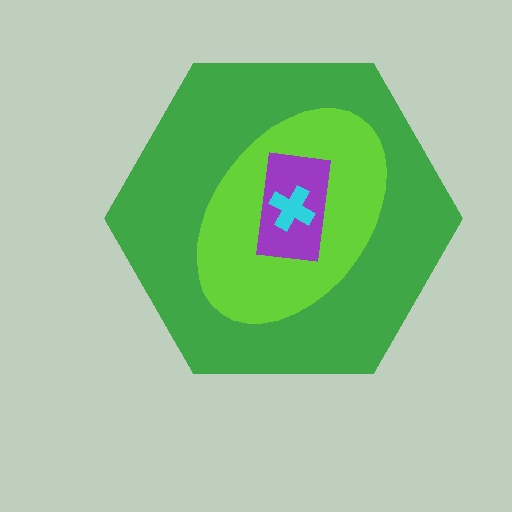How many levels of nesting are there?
4.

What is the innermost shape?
The cyan cross.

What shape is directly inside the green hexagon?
The lime ellipse.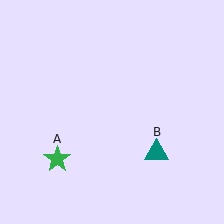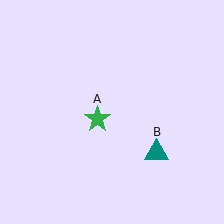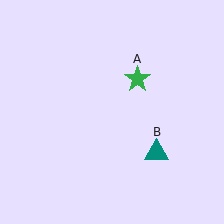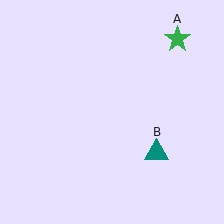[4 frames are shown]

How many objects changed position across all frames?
1 object changed position: green star (object A).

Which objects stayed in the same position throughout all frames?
Teal triangle (object B) remained stationary.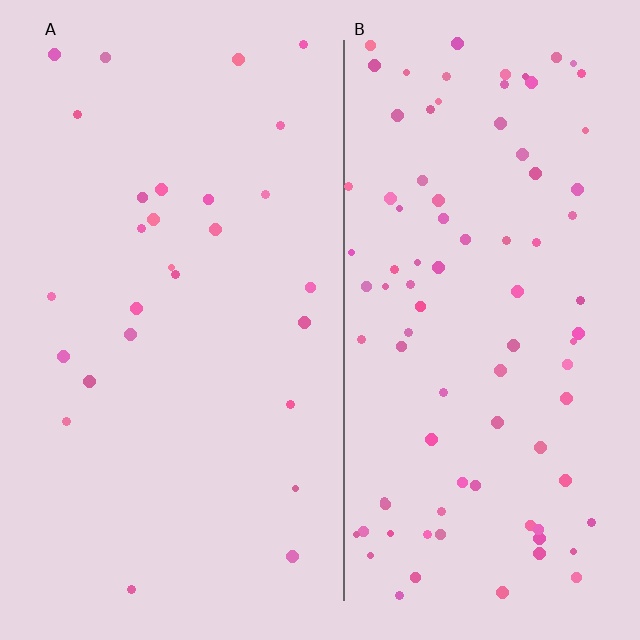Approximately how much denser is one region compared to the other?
Approximately 3.3× — region B over region A.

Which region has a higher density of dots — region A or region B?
B (the right).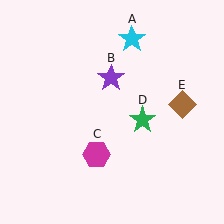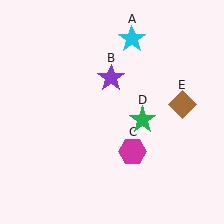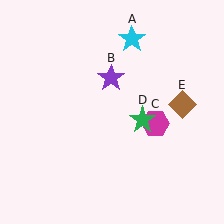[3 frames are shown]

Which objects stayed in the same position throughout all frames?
Cyan star (object A) and purple star (object B) and green star (object D) and brown diamond (object E) remained stationary.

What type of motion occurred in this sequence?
The magenta hexagon (object C) rotated counterclockwise around the center of the scene.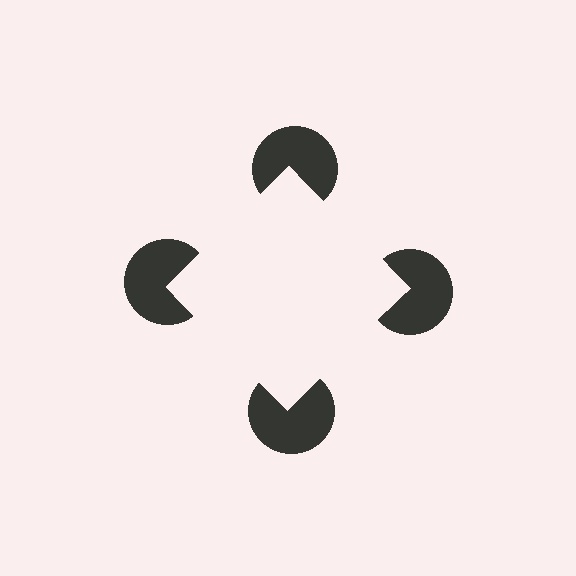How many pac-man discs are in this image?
There are 4 — one at each vertex of the illusory square.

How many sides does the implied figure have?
4 sides.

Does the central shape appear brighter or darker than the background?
It typically appears slightly brighter than the background, even though no actual brightness change is drawn.